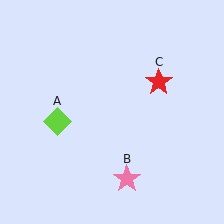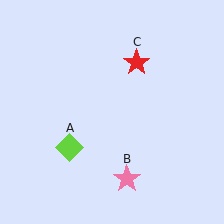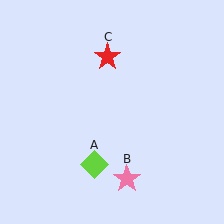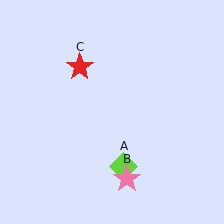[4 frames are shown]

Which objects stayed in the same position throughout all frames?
Pink star (object B) remained stationary.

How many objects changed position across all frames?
2 objects changed position: lime diamond (object A), red star (object C).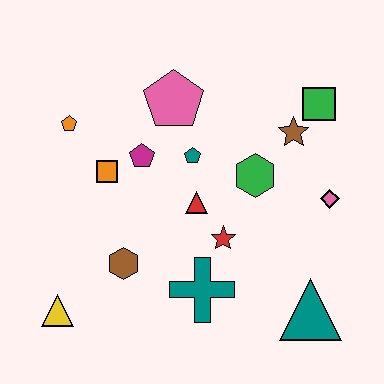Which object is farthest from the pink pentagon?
The teal triangle is farthest from the pink pentagon.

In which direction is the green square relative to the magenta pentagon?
The green square is to the right of the magenta pentagon.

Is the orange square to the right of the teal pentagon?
No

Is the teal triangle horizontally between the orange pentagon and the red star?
No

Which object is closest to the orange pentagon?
The orange square is closest to the orange pentagon.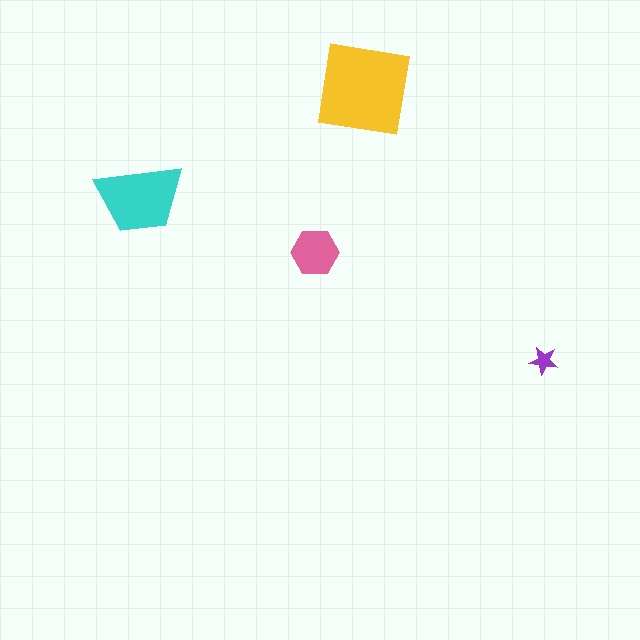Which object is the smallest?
The purple star.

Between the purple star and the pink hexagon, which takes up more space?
The pink hexagon.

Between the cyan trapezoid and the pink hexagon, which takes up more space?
The cyan trapezoid.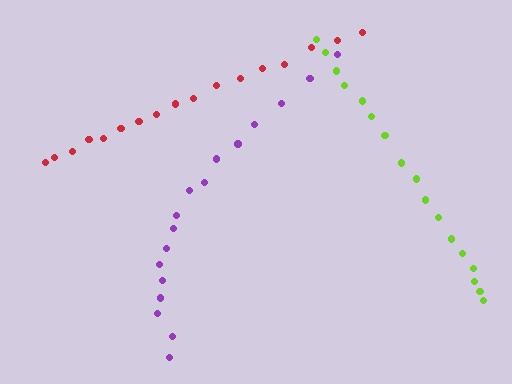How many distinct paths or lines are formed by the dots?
There are 3 distinct paths.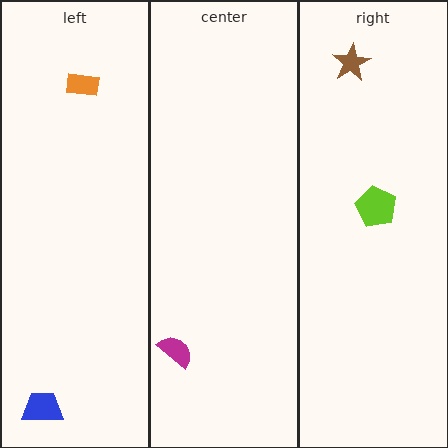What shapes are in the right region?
The lime pentagon, the brown star.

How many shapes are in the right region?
2.